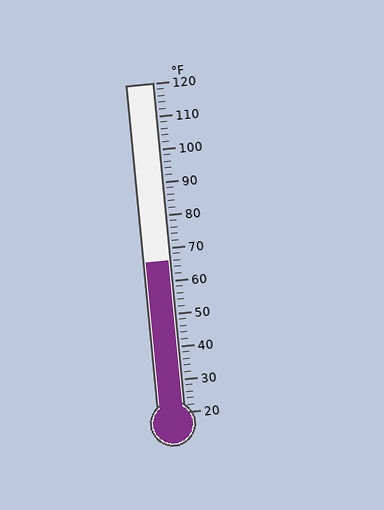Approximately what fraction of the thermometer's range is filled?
The thermometer is filled to approximately 45% of its range.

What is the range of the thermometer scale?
The thermometer scale ranges from 20°F to 120°F.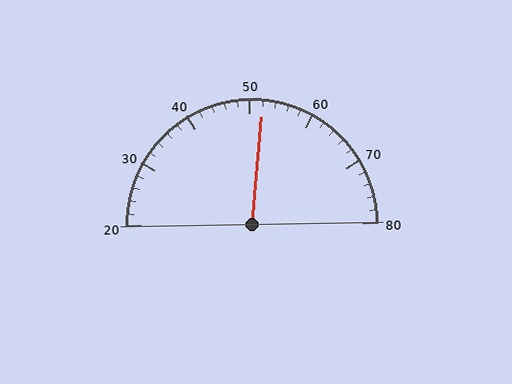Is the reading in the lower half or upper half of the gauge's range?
The reading is in the upper half of the range (20 to 80).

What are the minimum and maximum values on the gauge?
The gauge ranges from 20 to 80.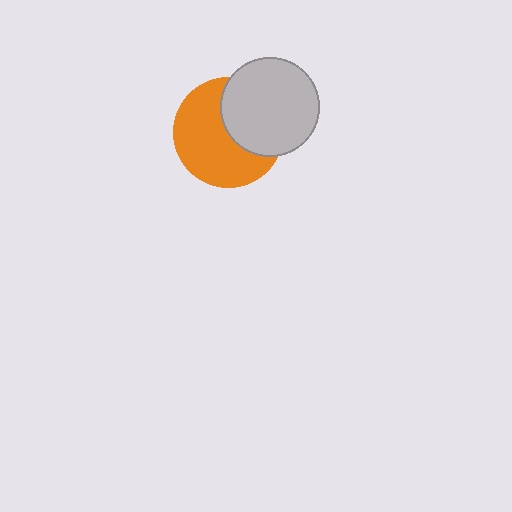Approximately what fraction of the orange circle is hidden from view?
Roughly 39% of the orange circle is hidden behind the light gray circle.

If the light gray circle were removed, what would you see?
You would see the complete orange circle.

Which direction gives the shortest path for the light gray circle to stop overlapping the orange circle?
Moving right gives the shortest separation.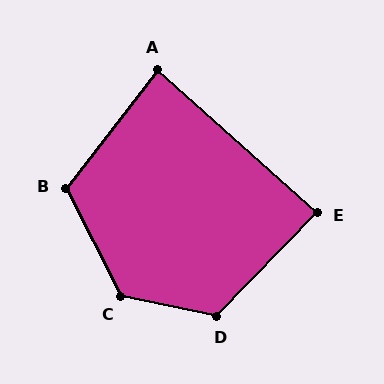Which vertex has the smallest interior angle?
A, at approximately 86 degrees.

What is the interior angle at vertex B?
Approximately 115 degrees (obtuse).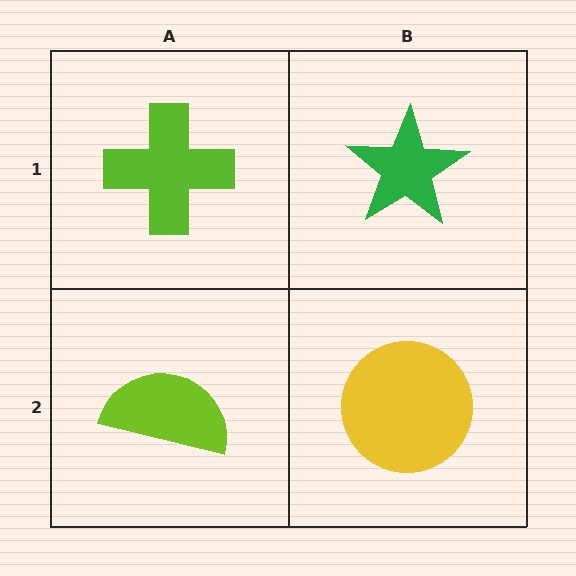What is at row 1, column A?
A lime cross.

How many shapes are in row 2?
2 shapes.